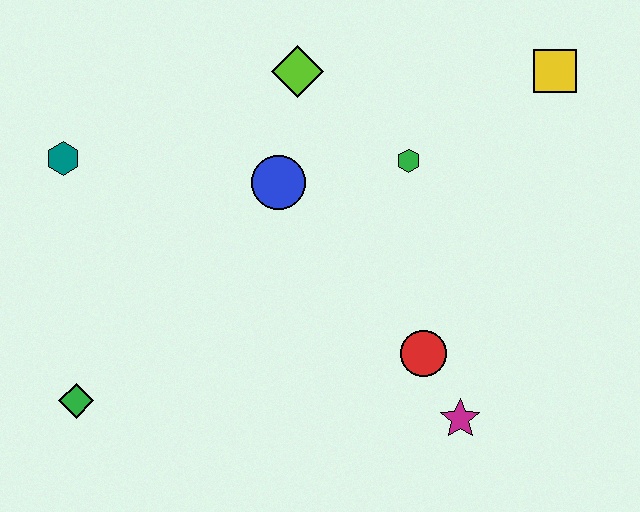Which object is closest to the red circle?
The magenta star is closest to the red circle.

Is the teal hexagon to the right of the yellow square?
No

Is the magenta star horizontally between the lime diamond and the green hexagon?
No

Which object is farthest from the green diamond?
The yellow square is farthest from the green diamond.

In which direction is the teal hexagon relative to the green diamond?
The teal hexagon is above the green diamond.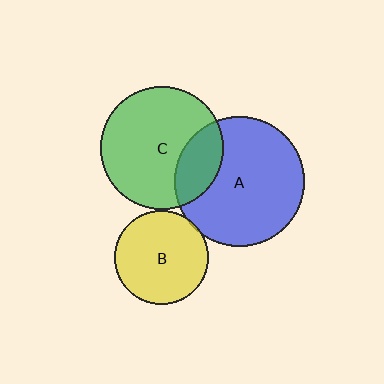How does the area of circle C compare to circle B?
Approximately 1.7 times.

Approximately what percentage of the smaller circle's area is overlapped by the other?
Approximately 25%.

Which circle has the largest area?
Circle A (blue).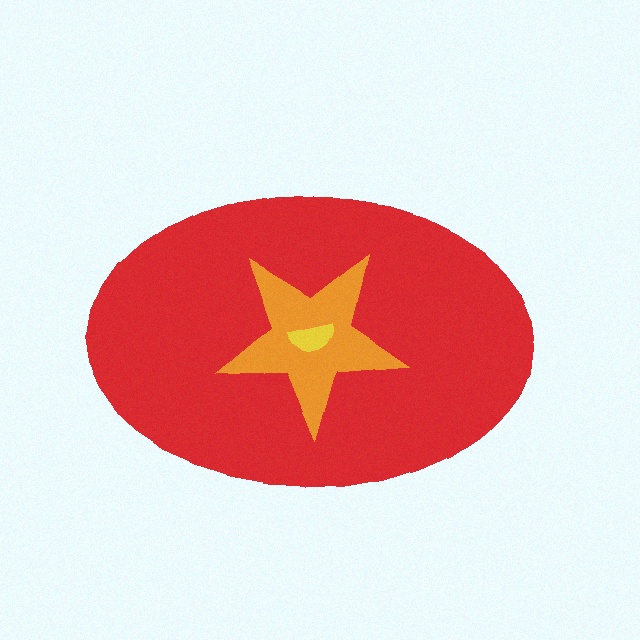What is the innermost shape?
The yellow semicircle.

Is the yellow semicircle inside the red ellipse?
Yes.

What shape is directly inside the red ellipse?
The orange star.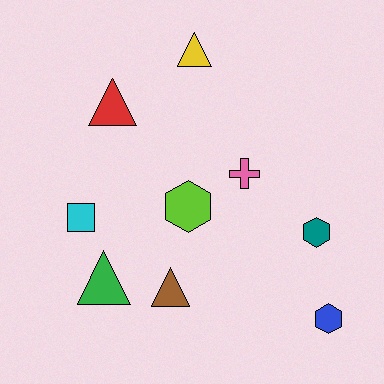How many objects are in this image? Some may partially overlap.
There are 9 objects.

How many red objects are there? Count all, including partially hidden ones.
There is 1 red object.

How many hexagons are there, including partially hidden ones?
There are 3 hexagons.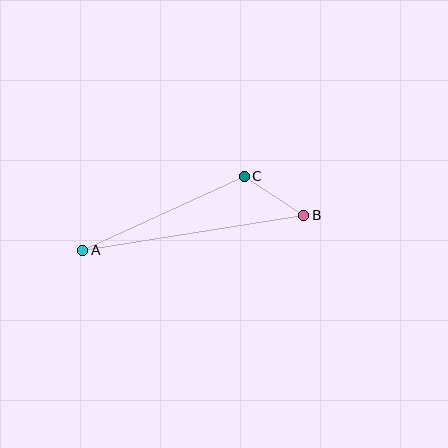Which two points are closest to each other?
Points B and C are closest to each other.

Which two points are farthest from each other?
Points A and B are farthest from each other.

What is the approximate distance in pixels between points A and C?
The distance between A and C is approximately 178 pixels.